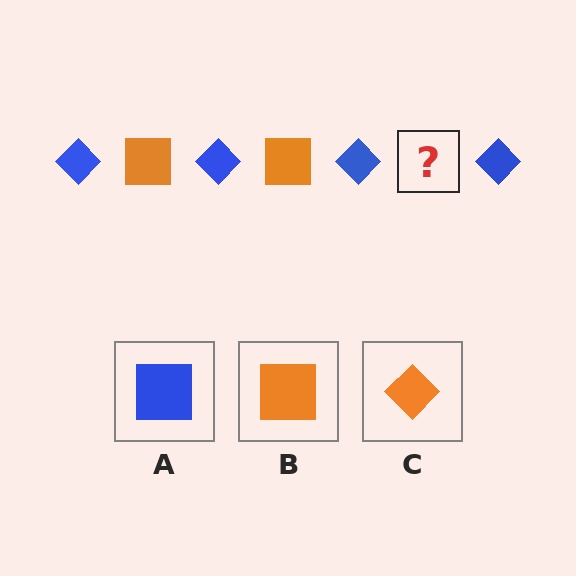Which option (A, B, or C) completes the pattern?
B.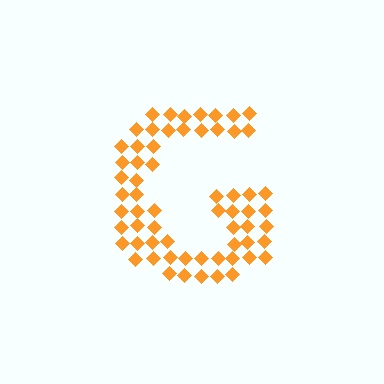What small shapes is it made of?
It is made of small diamonds.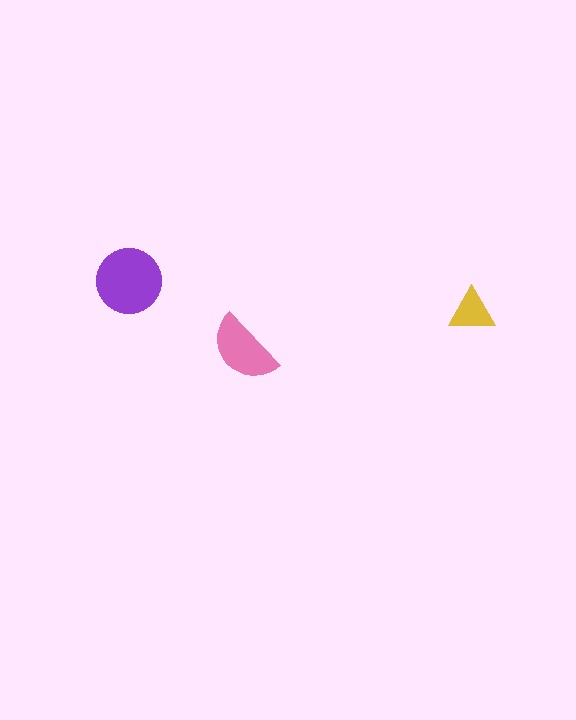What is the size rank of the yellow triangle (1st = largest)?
3rd.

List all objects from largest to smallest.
The purple circle, the pink semicircle, the yellow triangle.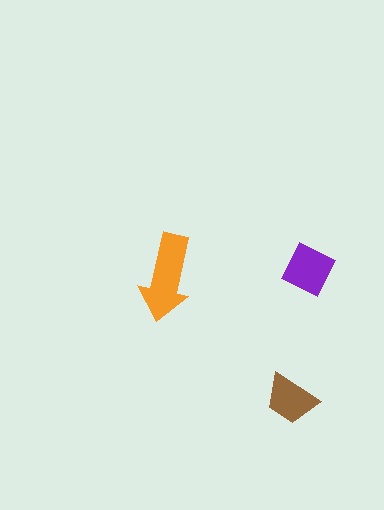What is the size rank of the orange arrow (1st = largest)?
1st.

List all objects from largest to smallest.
The orange arrow, the purple diamond, the brown trapezoid.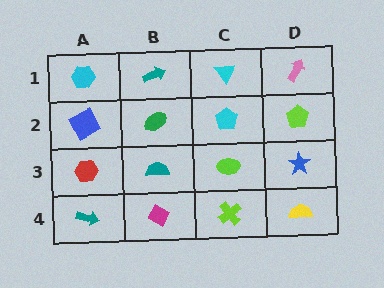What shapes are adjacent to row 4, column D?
A blue star (row 3, column D), a lime cross (row 4, column C).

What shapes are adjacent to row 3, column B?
A green ellipse (row 2, column B), a magenta diamond (row 4, column B), a red hexagon (row 3, column A), a lime ellipse (row 3, column C).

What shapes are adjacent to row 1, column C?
A cyan pentagon (row 2, column C), a teal arrow (row 1, column B), a pink arrow (row 1, column D).